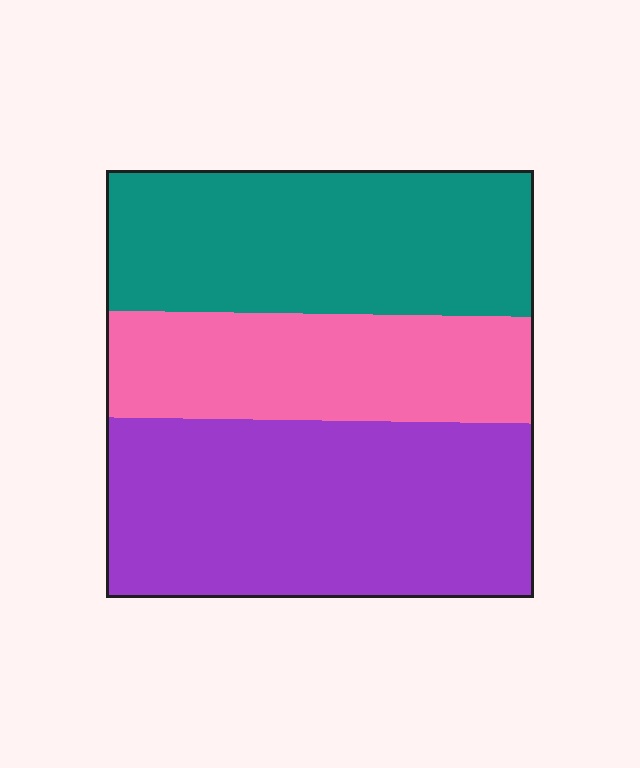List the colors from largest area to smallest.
From largest to smallest: purple, teal, pink.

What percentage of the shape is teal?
Teal covers 34% of the shape.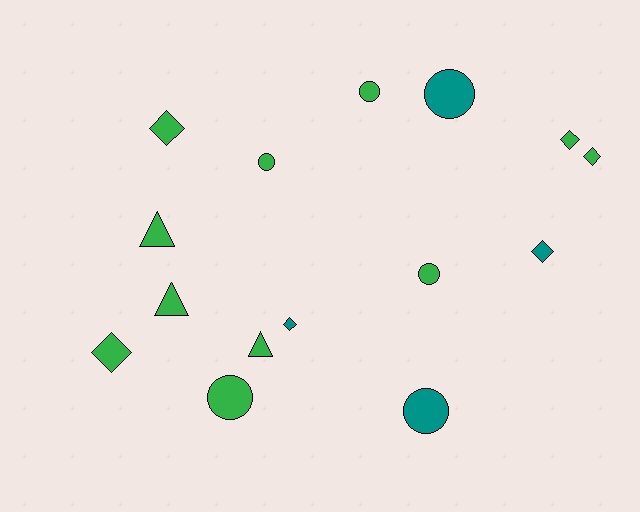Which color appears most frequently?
Green, with 11 objects.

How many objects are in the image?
There are 15 objects.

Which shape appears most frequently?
Circle, with 6 objects.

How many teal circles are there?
There are 2 teal circles.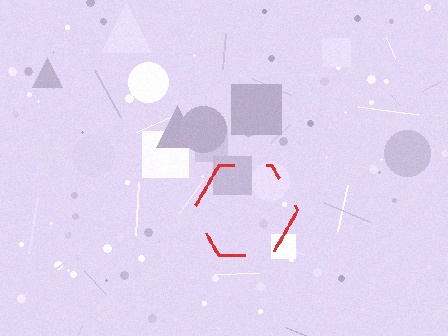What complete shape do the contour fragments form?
The contour fragments form a hexagon.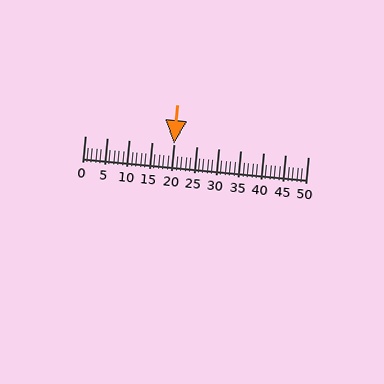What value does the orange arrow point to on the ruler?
The orange arrow points to approximately 20.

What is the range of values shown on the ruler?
The ruler shows values from 0 to 50.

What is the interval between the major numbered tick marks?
The major tick marks are spaced 5 units apart.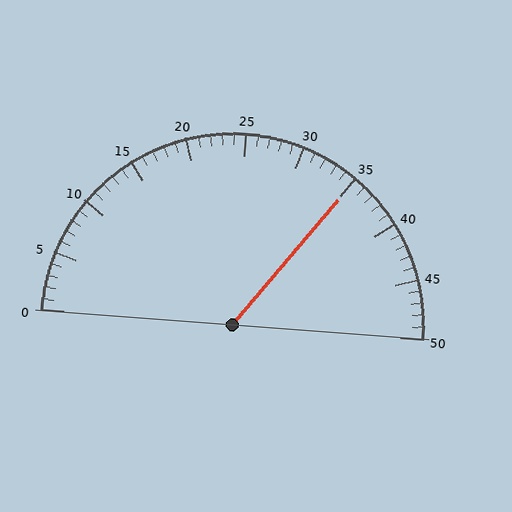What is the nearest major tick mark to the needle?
The nearest major tick mark is 35.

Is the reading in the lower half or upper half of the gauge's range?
The reading is in the upper half of the range (0 to 50).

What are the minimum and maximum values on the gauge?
The gauge ranges from 0 to 50.